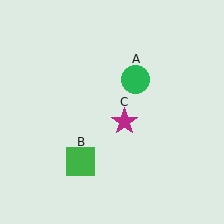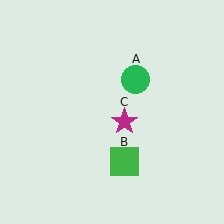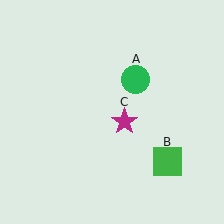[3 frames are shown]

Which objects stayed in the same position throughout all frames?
Green circle (object A) and magenta star (object C) remained stationary.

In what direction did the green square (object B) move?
The green square (object B) moved right.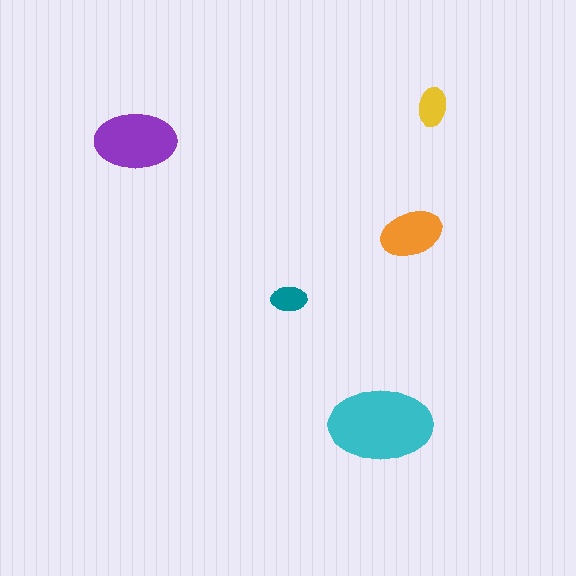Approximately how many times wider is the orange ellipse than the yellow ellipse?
About 1.5 times wider.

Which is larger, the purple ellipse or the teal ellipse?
The purple one.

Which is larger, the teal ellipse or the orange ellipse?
The orange one.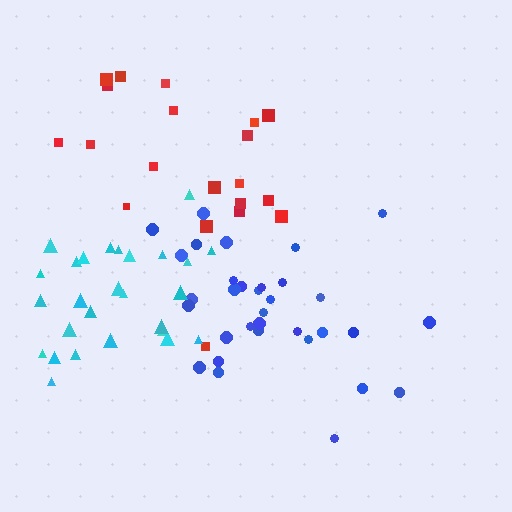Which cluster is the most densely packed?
Blue.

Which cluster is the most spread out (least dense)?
Red.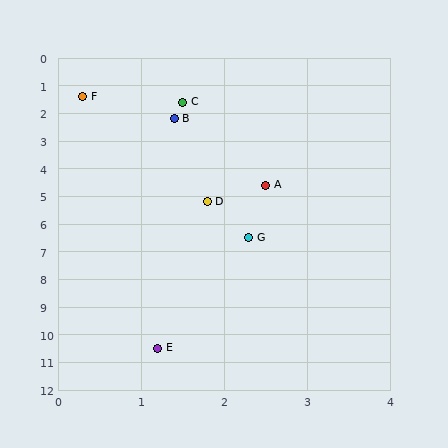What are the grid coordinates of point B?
Point B is at approximately (1.4, 2.2).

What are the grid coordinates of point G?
Point G is at approximately (2.3, 6.5).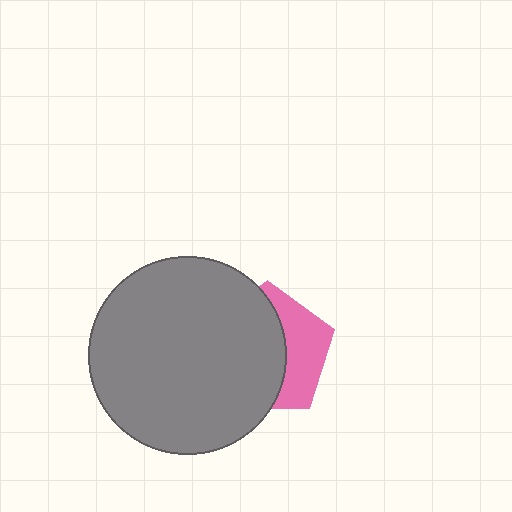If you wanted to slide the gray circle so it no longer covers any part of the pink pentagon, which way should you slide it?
Slide it left — that is the most direct way to separate the two shapes.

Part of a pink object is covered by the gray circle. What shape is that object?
It is a pentagon.